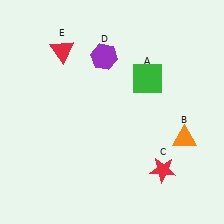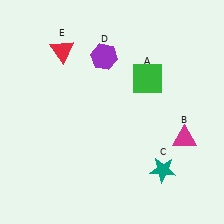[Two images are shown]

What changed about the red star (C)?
In Image 1, C is red. In Image 2, it changed to teal.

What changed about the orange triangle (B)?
In Image 1, B is orange. In Image 2, it changed to magenta.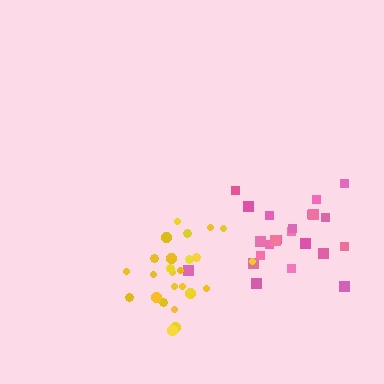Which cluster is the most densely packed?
Yellow.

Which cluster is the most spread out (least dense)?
Pink.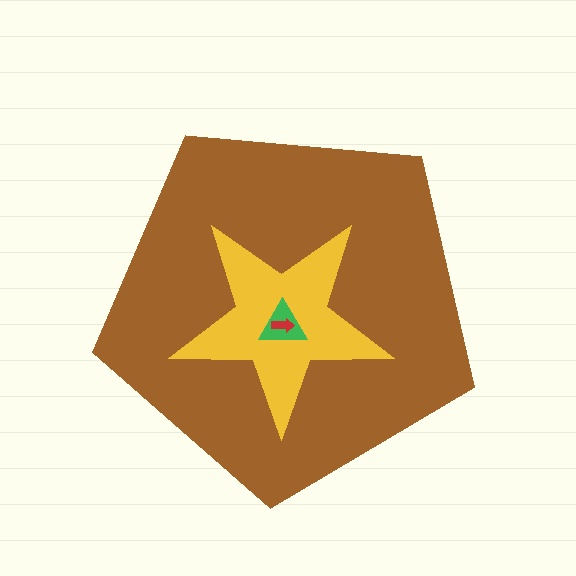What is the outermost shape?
The brown pentagon.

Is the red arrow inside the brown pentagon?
Yes.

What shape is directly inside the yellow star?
The green triangle.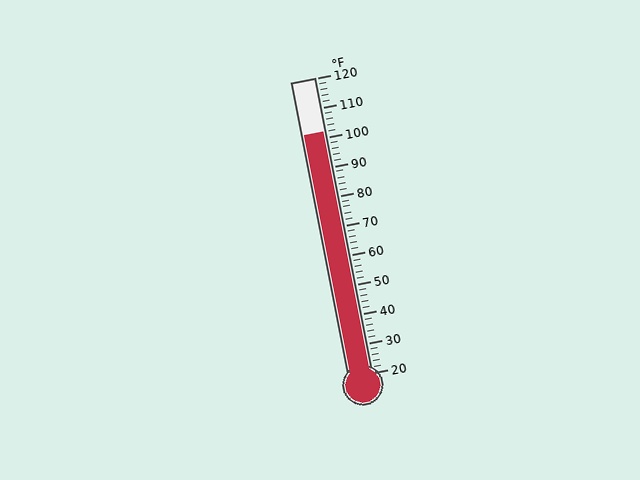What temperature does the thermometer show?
The thermometer shows approximately 102°F.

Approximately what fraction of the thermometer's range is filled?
The thermometer is filled to approximately 80% of its range.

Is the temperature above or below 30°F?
The temperature is above 30°F.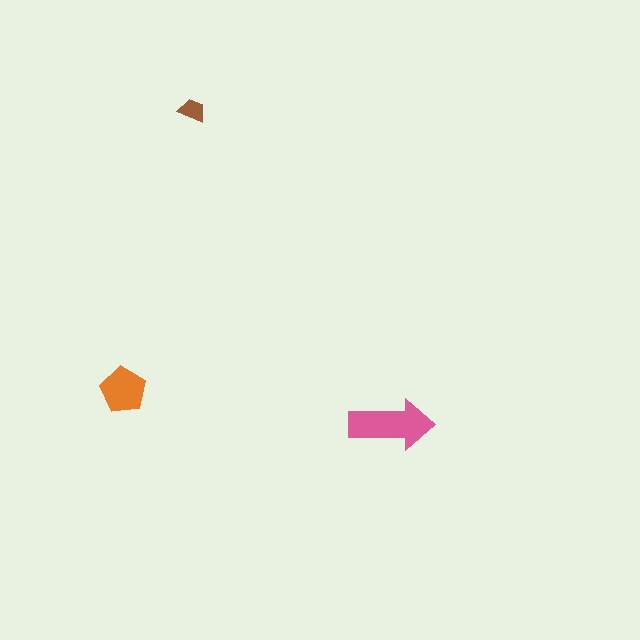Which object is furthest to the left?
The orange pentagon is leftmost.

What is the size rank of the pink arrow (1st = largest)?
1st.